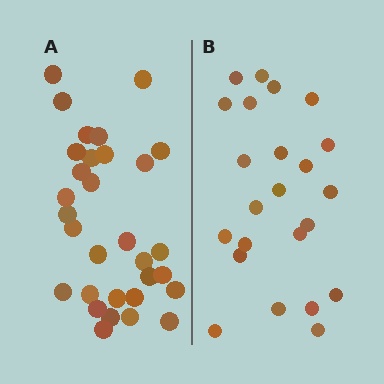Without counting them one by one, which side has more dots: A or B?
Region A (the left region) has more dots.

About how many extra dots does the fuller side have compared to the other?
Region A has roughly 8 or so more dots than region B.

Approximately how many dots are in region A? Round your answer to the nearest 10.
About 30 dots. (The exact count is 31, which rounds to 30.)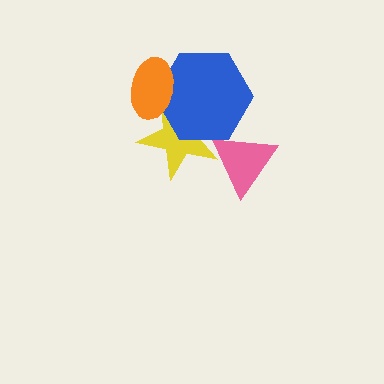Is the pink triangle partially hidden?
Yes, it is partially covered by another shape.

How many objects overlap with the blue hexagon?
3 objects overlap with the blue hexagon.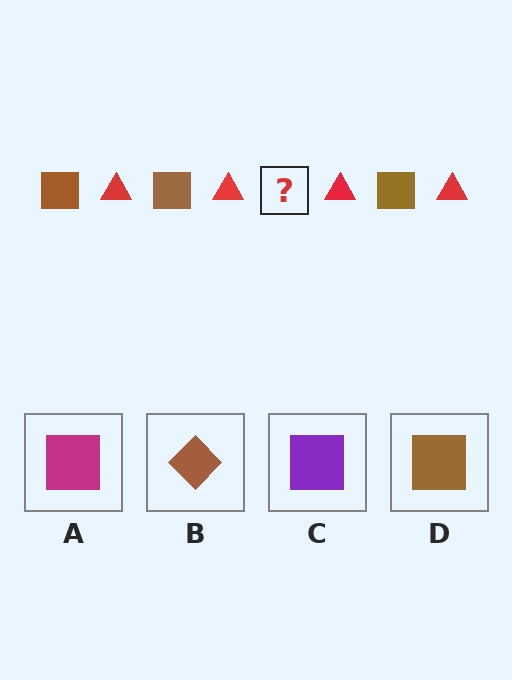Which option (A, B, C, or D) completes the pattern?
D.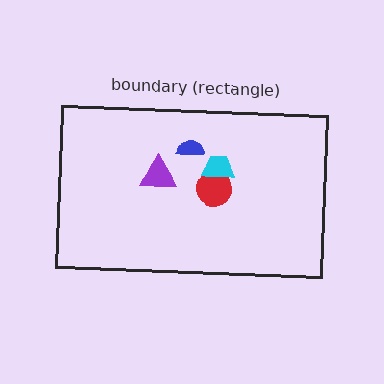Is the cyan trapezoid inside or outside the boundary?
Inside.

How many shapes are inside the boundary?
4 inside, 0 outside.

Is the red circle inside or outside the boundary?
Inside.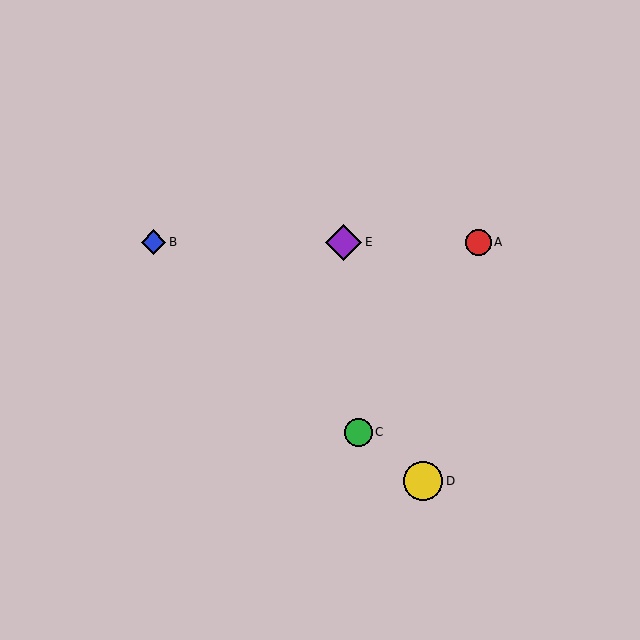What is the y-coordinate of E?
Object E is at y≈242.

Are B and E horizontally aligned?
Yes, both are at y≈242.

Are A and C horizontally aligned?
No, A is at y≈242 and C is at y≈432.